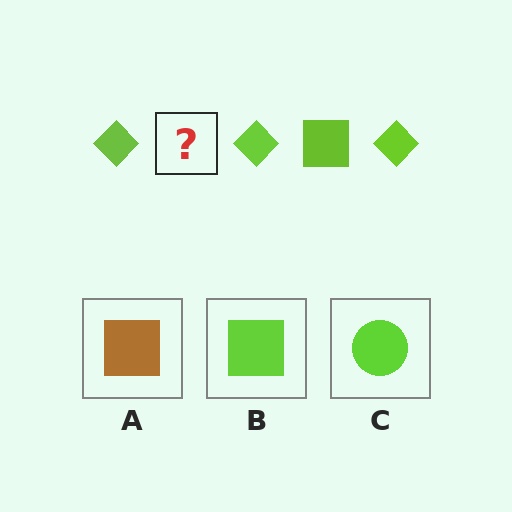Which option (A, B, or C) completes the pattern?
B.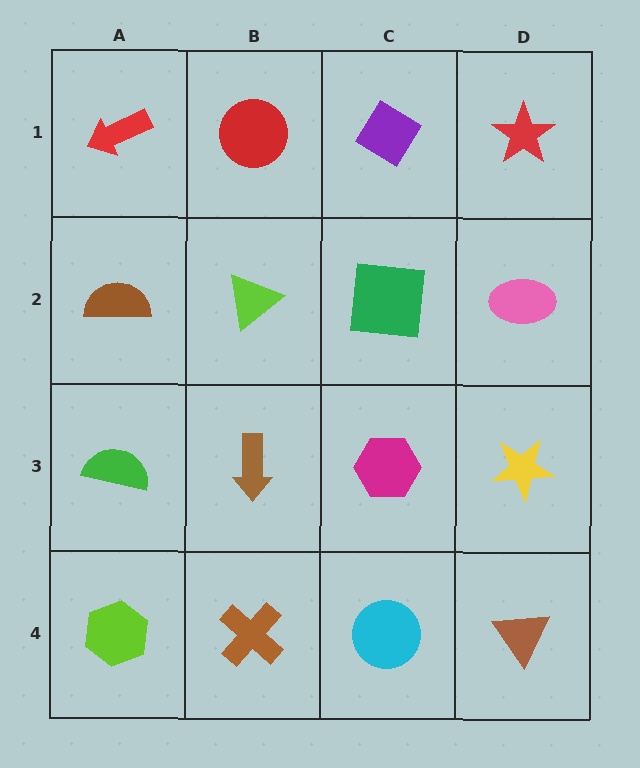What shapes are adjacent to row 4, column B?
A brown arrow (row 3, column B), a lime hexagon (row 4, column A), a cyan circle (row 4, column C).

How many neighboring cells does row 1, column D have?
2.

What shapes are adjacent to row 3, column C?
A green square (row 2, column C), a cyan circle (row 4, column C), a brown arrow (row 3, column B), a yellow star (row 3, column D).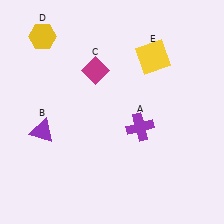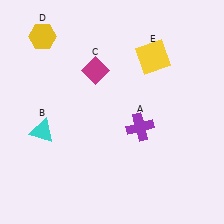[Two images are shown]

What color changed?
The triangle (B) changed from purple in Image 1 to cyan in Image 2.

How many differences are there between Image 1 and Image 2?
There is 1 difference between the two images.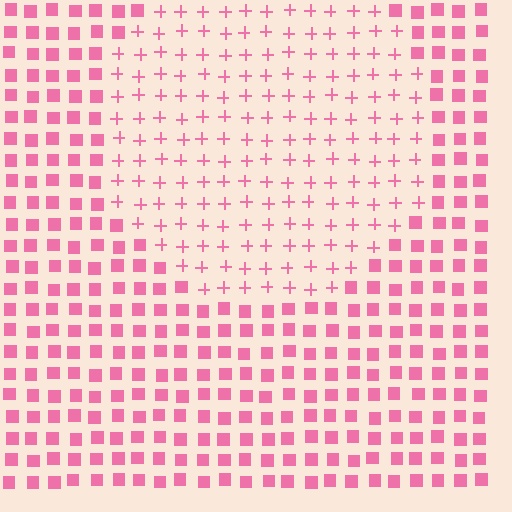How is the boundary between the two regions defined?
The boundary is defined by a change in element shape: plus signs inside vs. squares outside. All elements share the same color and spacing.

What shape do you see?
I see a circle.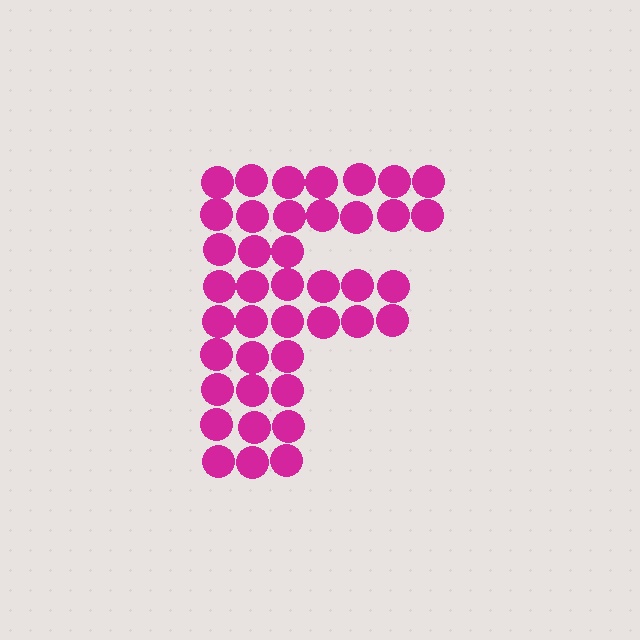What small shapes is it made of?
It is made of small circles.